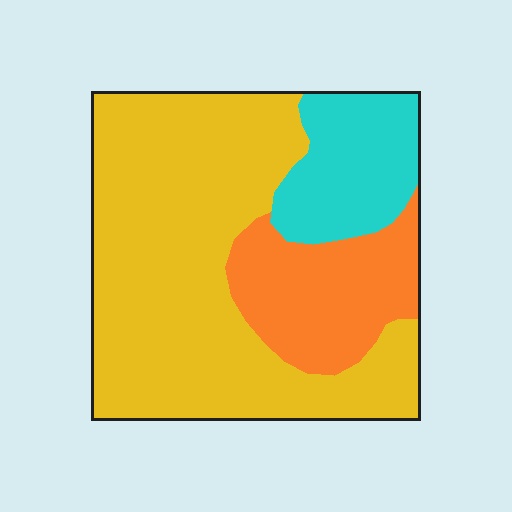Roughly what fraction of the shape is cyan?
Cyan takes up about one sixth (1/6) of the shape.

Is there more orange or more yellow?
Yellow.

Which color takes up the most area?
Yellow, at roughly 65%.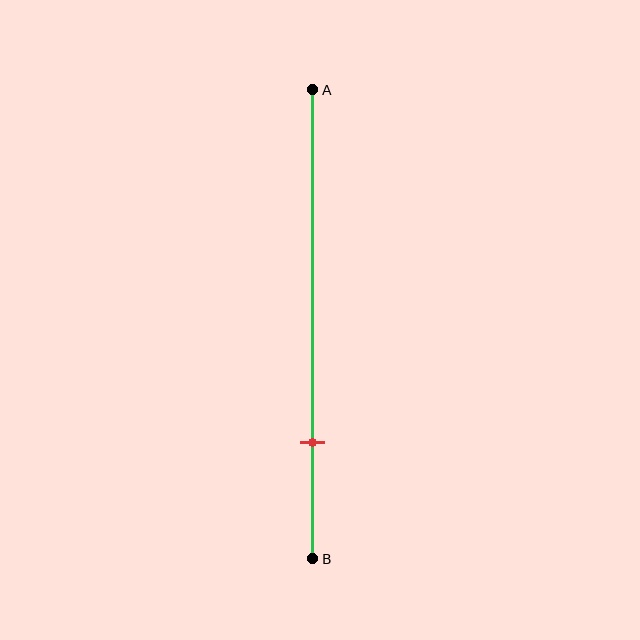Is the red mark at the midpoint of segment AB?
No, the mark is at about 75% from A, not at the 50% midpoint.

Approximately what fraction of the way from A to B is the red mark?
The red mark is approximately 75% of the way from A to B.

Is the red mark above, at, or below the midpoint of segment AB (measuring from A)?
The red mark is below the midpoint of segment AB.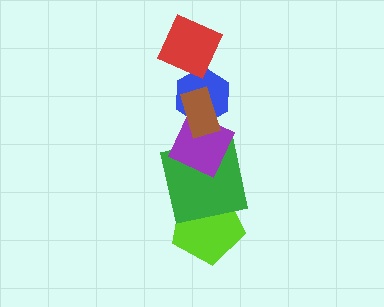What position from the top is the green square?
The green square is 5th from the top.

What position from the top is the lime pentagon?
The lime pentagon is 6th from the top.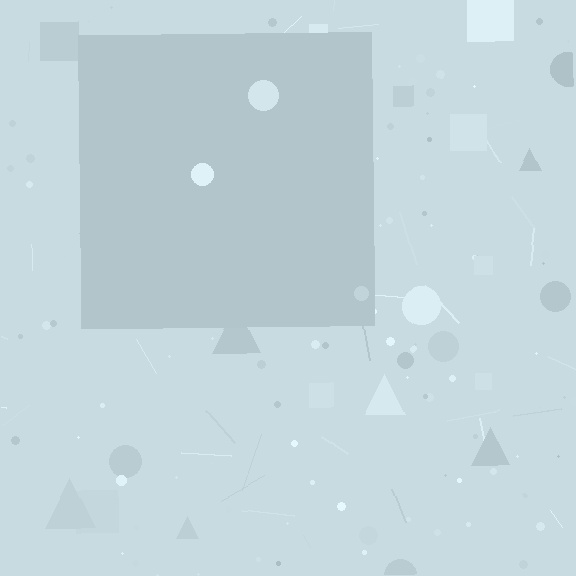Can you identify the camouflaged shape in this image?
The camouflaged shape is a square.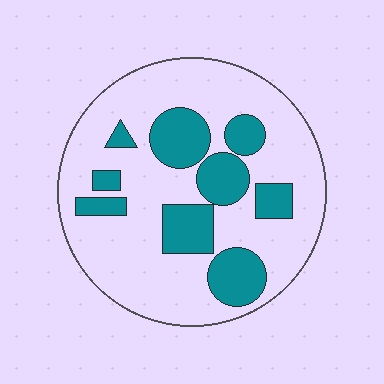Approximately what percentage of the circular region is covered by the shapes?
Approximately 25%.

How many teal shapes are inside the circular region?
9.